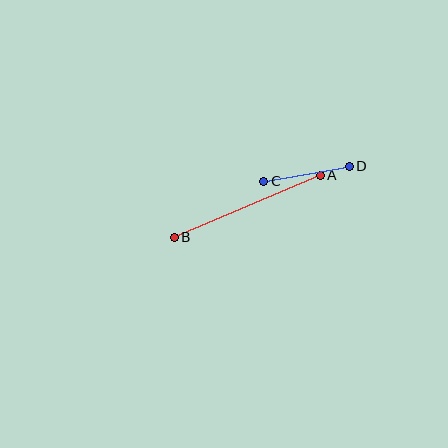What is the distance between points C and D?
The distance is approximately 87 pixels.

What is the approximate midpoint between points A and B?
The midpoint is at approximately (247, 206) pixels.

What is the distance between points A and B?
The distance is approximately 158 pixels.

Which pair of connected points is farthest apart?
Points A and B are farthest apart.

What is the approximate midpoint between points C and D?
The midpoint is at approximately (307, 174) pixels.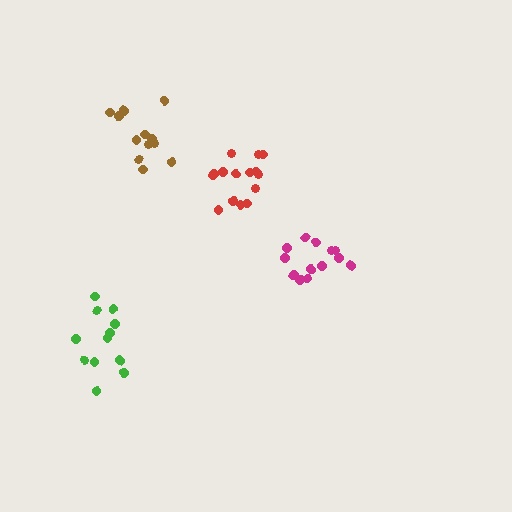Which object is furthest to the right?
The magenta cluster is rightmost.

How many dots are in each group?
Group 1: 12 dots, Group 2: 13 dots, Group 3: 12 dots, Group 4: 15 dots (52 total).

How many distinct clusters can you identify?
There are 4 distinct clusters.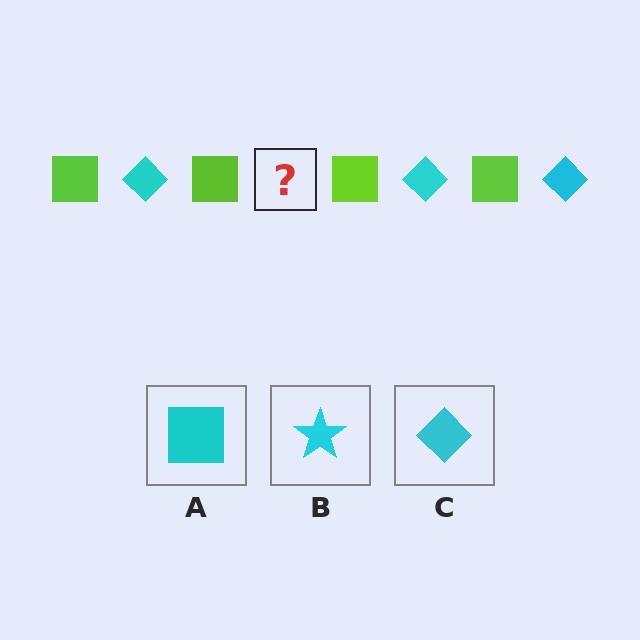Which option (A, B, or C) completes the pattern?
C.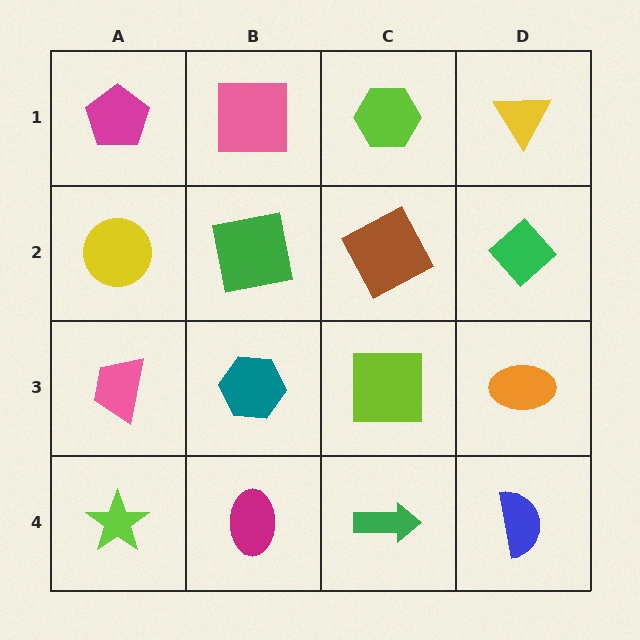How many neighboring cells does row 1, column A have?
2.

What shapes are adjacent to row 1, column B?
A green square (row 2, column B), a magenta pentagon (row 1, column A), a lime hexagon (row 1, column C).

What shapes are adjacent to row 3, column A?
A yellow circle (row 2, column A), a lime star (row 4, column A), a teal hexagon (row 3, column B).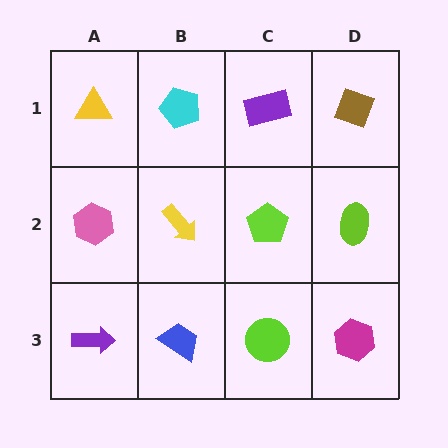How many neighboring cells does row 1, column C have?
3.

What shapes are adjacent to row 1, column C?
A lime pentagon (row 2, column C), a cyan pentagon (row 1, column B), a brown diamond (row 1, column D).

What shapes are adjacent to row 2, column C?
A purple rectangle (row 1, column C), a lime circle (row 3, column C), a yellow arrow (row 2, column B), a lime ellipse (row 2, column D).